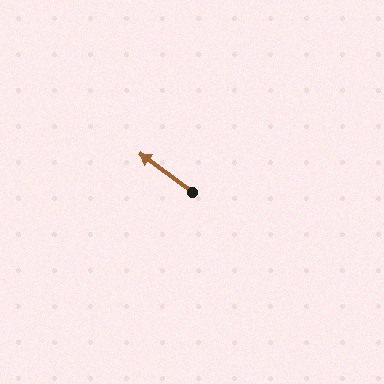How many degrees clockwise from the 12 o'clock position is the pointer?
Approximately 306 degrees.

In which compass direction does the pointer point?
Northwest.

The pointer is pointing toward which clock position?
Roughly 10 o'clock.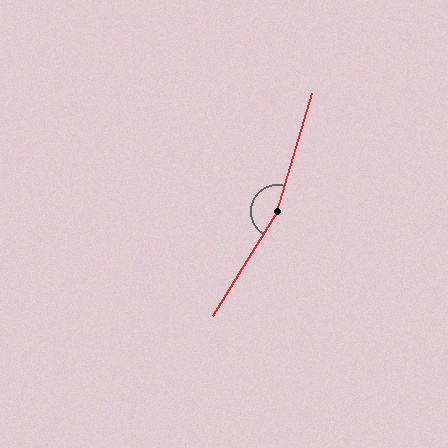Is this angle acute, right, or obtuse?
It is obtuse.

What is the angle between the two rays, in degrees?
Approximately 165 degrees.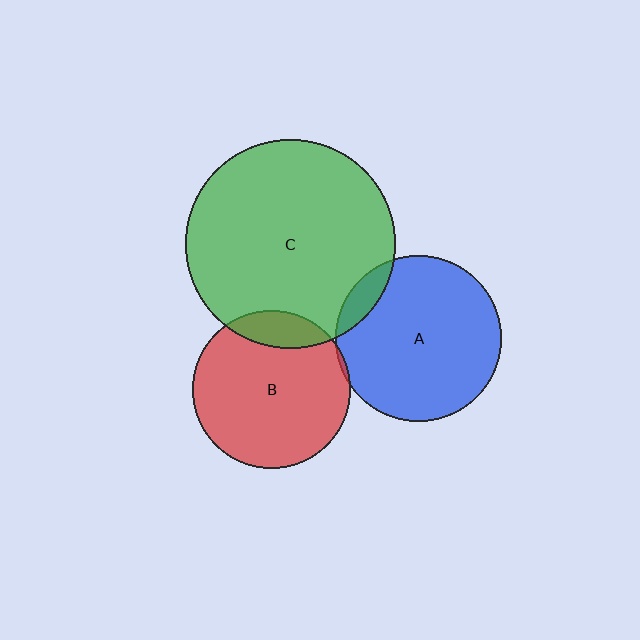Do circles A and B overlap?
Yes.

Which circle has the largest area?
Circle C (green).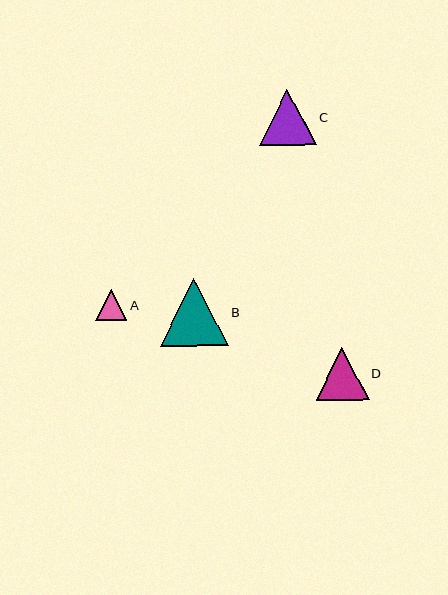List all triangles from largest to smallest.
From largest to smallest: B, C, D, A.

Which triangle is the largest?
Triangle B is the largest with a size of approximately 68 pixels.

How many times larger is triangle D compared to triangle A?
Triangle D is approximately 1.7 times the size of triangle A.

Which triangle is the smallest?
Triangle A is the smallest with a size of approximately 31 pixels.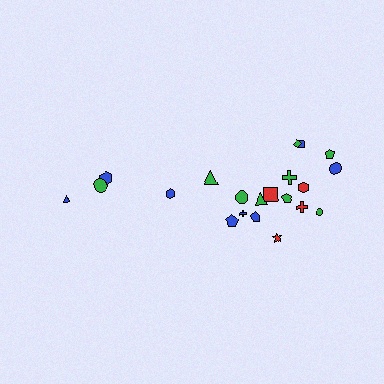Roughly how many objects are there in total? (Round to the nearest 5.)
Roughly 20 objects in total.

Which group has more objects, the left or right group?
The right group.